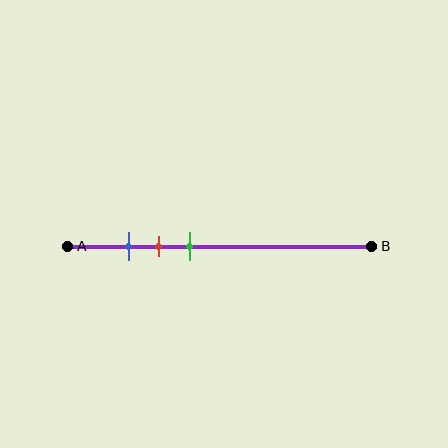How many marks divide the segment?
There are 3 marks dividing the segment.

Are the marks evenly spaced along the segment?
Yes, the marks are approximately evenly spaced.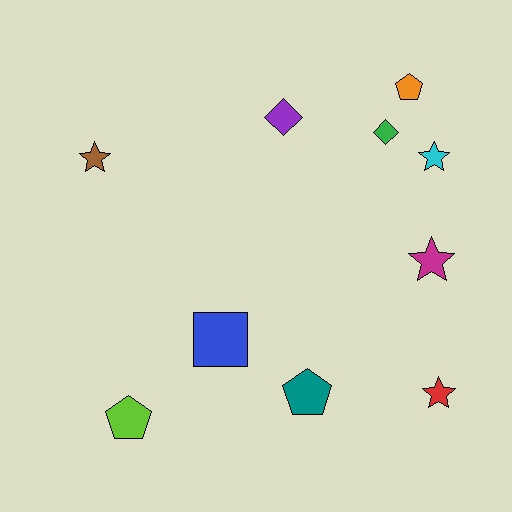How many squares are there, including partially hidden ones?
There is 1 square.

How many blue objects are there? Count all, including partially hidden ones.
There is 1 blue object.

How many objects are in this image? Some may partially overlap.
There are 10 objects.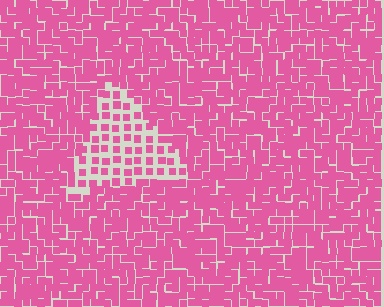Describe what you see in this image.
The image contains small pink elements arranged at two different densities. A triangle-shaped region is visible where the elements are less densely packed than the surrounding area.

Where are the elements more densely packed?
The elements are more densely packed outside the triangle boundary.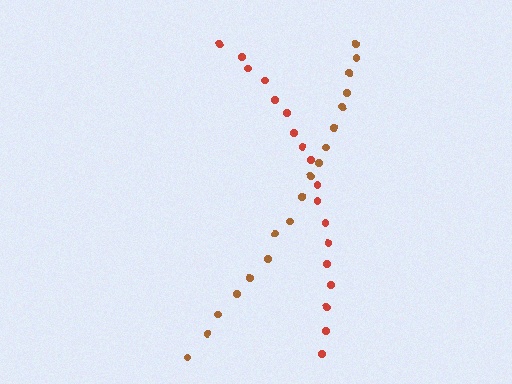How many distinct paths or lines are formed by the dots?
There are 2 distinct paths.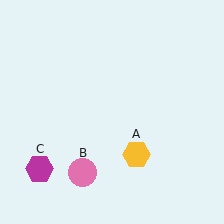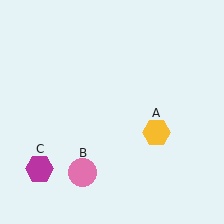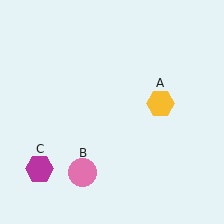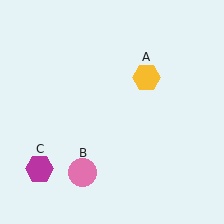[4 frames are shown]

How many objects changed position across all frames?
1 object changed position: yellow hexagon (object A).